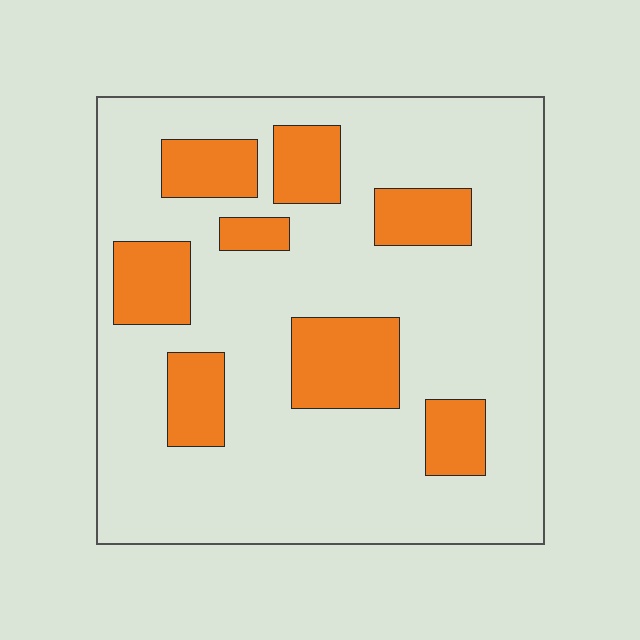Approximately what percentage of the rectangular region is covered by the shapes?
Approximately 25%.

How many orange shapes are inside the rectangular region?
8.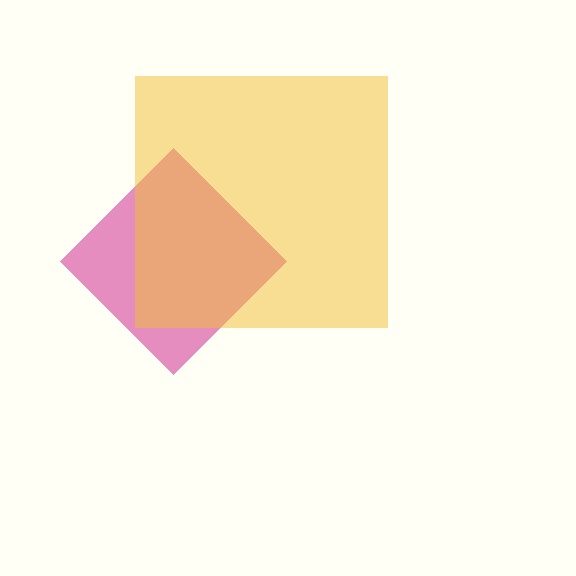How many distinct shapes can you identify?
There are 2 distinct shapes: a pink diamond, a yellow square.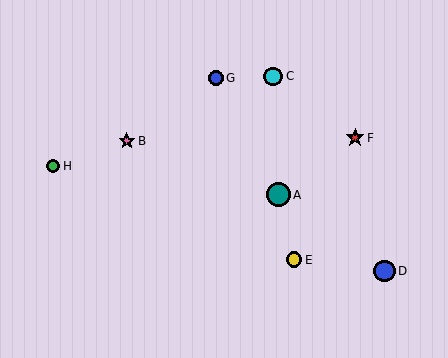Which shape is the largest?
The teal circle (labeled A) is the largest.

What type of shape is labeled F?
Shape F is a red star.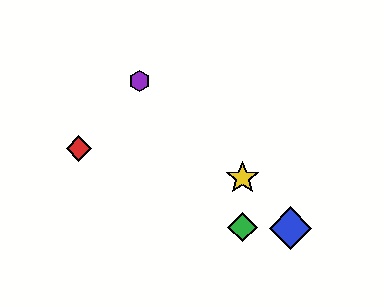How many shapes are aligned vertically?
2 shapes (the green diamond, the yellow star) are aligned vertically.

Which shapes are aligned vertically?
The green diamond, the yellow star are aligned vertically.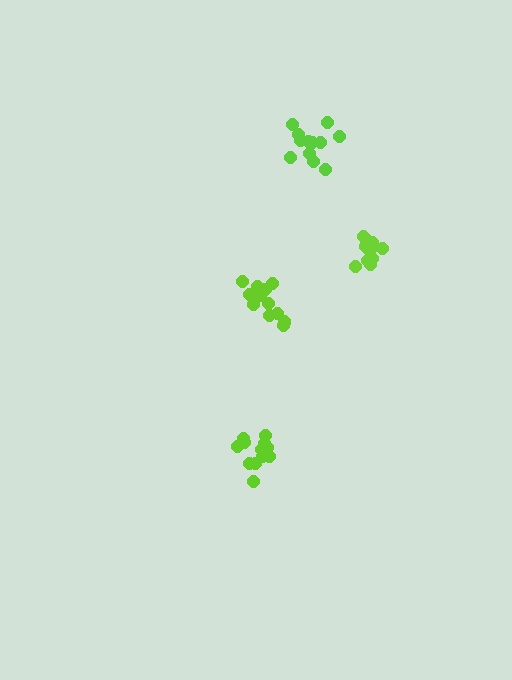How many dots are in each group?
Group 1: 12 dots, Group 2: 13 dots, Group 3: 13 dots, Group 4: 14 dots (52 total).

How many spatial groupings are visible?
There are 4 spatial groupings.